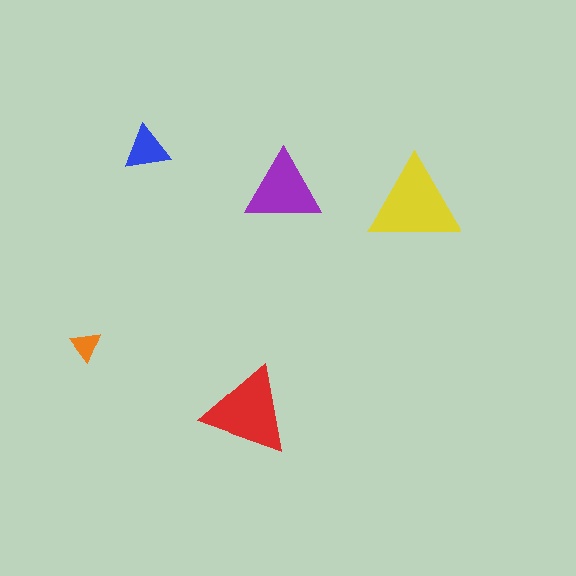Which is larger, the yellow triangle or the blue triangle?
The yellow one.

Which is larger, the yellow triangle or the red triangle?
The yellow one.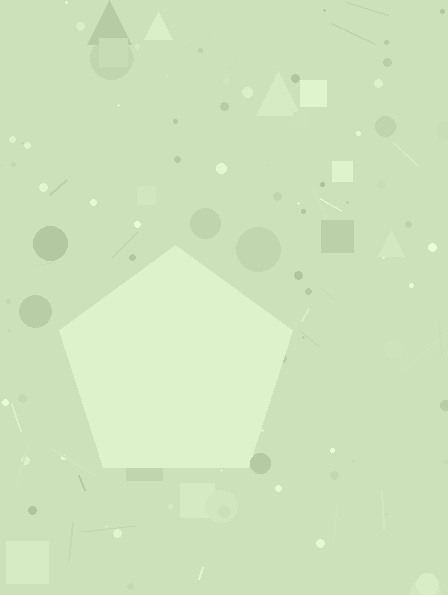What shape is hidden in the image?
A pentagon is hidden in the image.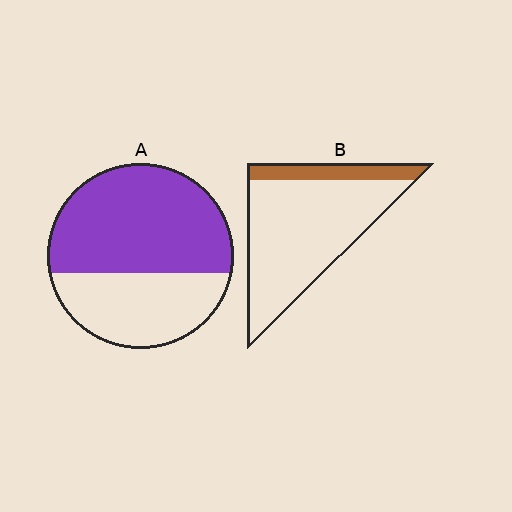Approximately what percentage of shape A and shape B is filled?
A is approximately 60% and B is approximately 15%.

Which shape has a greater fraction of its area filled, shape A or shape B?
Shape A.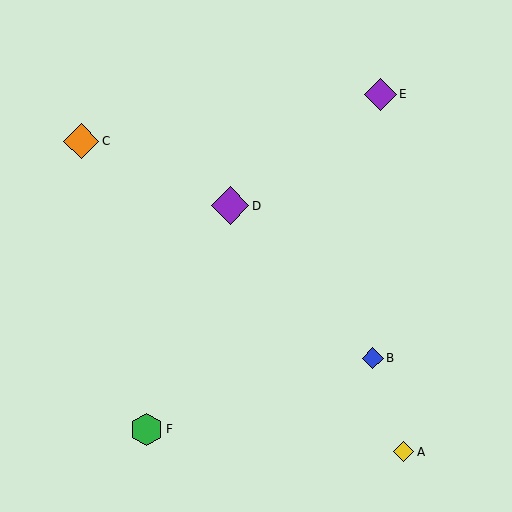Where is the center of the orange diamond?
The center of the orange diamond is at (81, 141).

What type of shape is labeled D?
Shape D is a purple diamond.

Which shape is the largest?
The purple diamond (labeled D) is the largest.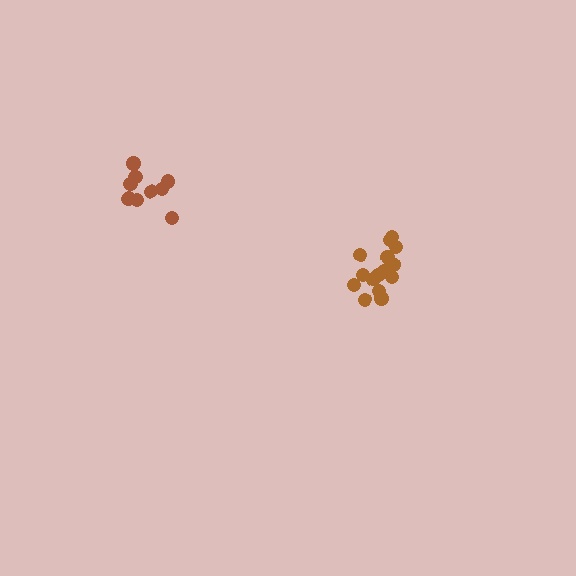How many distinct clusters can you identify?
There are 2 distinct clusters.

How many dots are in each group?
Group 1: 10 dots, Group 2: 15 dots (25 total).